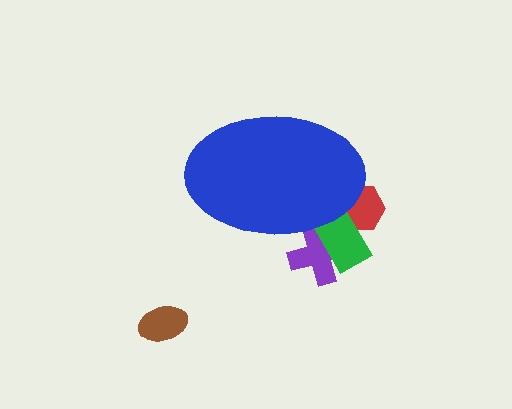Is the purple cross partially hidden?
Yes, the purple cross is partially hidden behind the blue ellipse.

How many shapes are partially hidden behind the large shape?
3 shapes are partially hidden.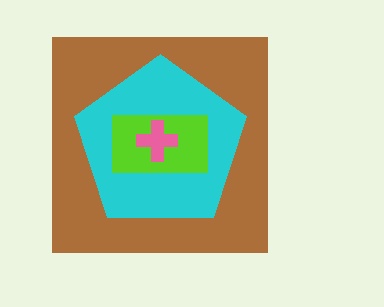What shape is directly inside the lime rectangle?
The pink cross.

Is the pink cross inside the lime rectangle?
Yes.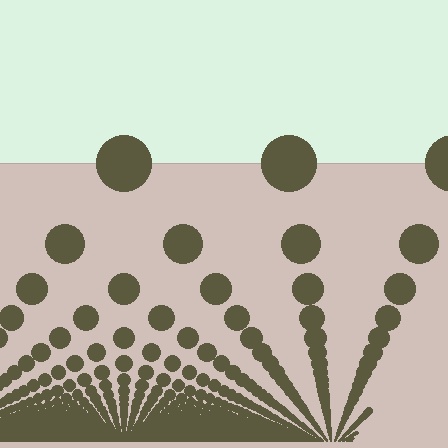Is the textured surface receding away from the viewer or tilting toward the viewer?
The surface appears to tilt toward the viewer. Texture elements get larger and sparser toward the top.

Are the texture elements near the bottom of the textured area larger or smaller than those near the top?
Smaller. The gradient is inverted — elements near the bottom are smaller and denser.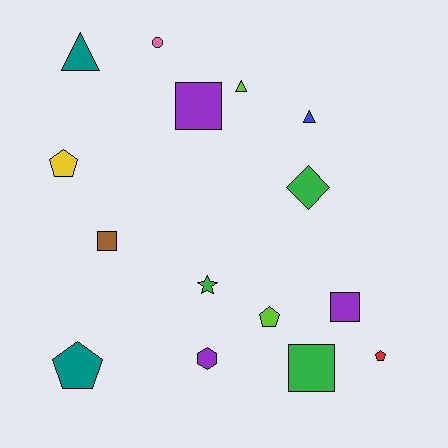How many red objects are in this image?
There is 1 red object.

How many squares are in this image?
There are 4 squares.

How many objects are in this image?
There are 15 objects.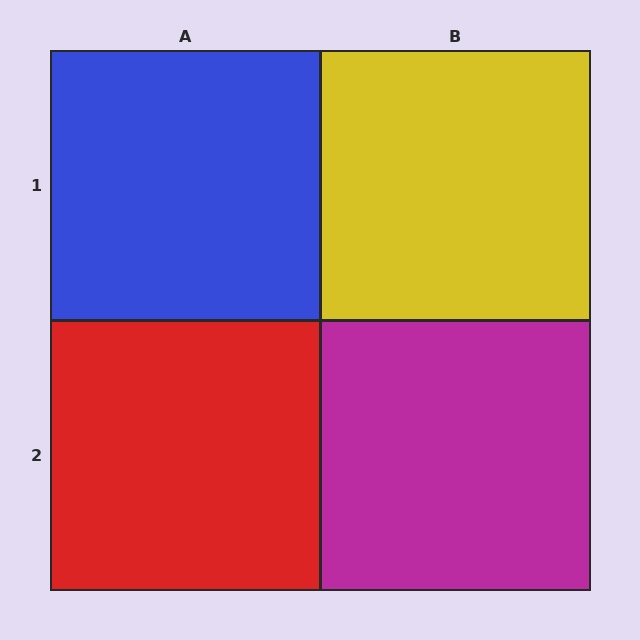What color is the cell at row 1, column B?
Yellow.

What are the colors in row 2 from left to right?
Red, magenta.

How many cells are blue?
1 cell is blue.